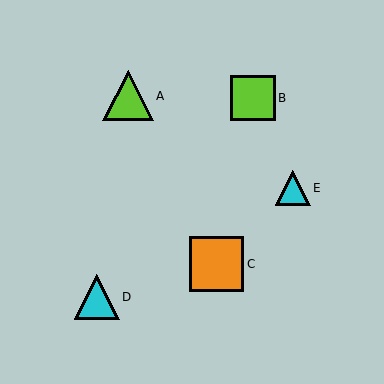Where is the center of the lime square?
The center of the lime square is at (253, 98).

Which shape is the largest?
The orange square (labeled C) is the largest.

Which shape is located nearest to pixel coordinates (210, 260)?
The orange square (labeled C) at (217, 264) is nearest to that location.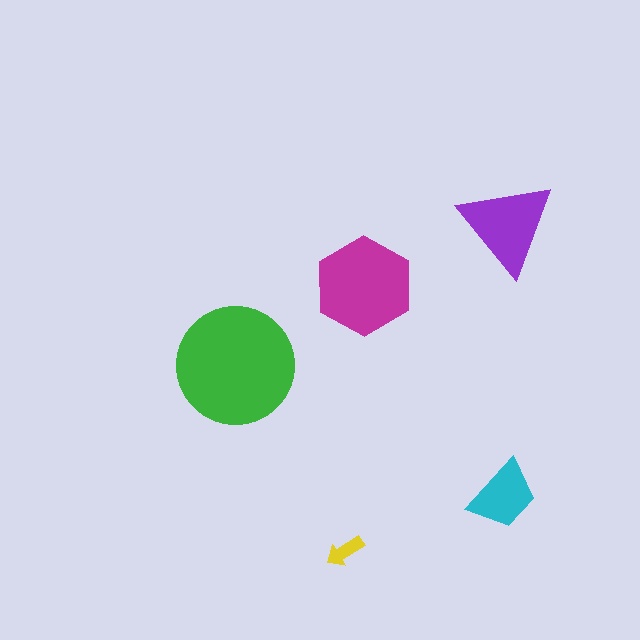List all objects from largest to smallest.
The green circle, the magenta hexagon, the purple triangle, the cyan trapezoid, the yellow arrow.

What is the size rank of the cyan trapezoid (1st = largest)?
4th.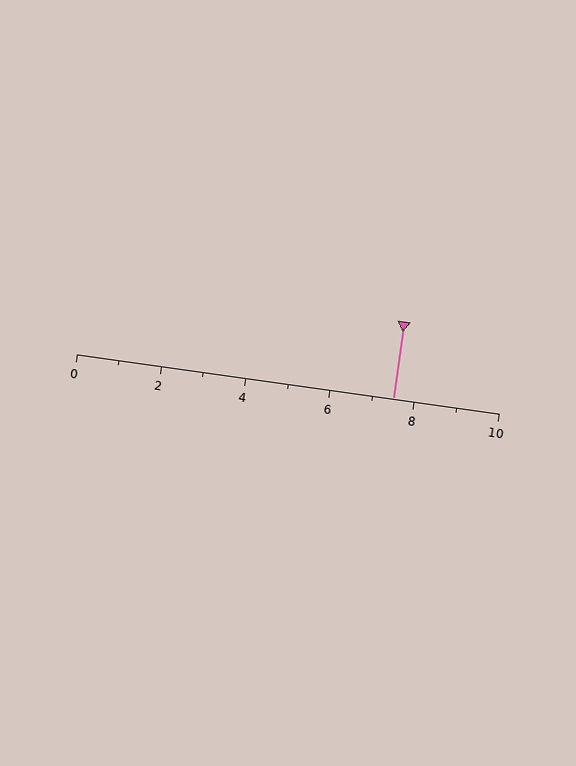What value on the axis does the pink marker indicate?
The marker indicates approximately 7.5.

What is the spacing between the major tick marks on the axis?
The major ticks are spaced 2 apart.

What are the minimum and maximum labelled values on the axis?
The axis runs from 0 to 10.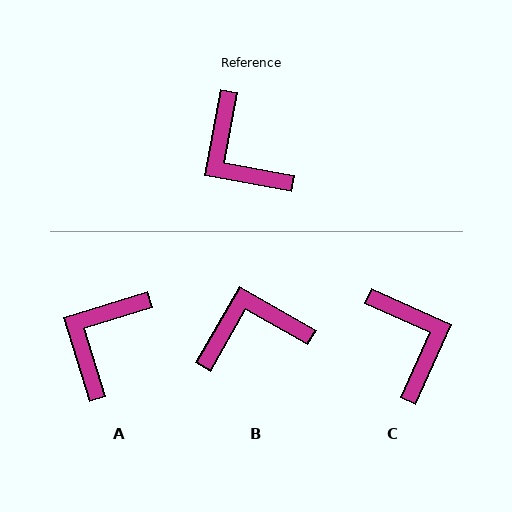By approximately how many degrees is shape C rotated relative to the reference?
Approximately 166 degrees counter-clockwise.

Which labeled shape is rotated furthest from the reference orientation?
C, about 166 degrees away.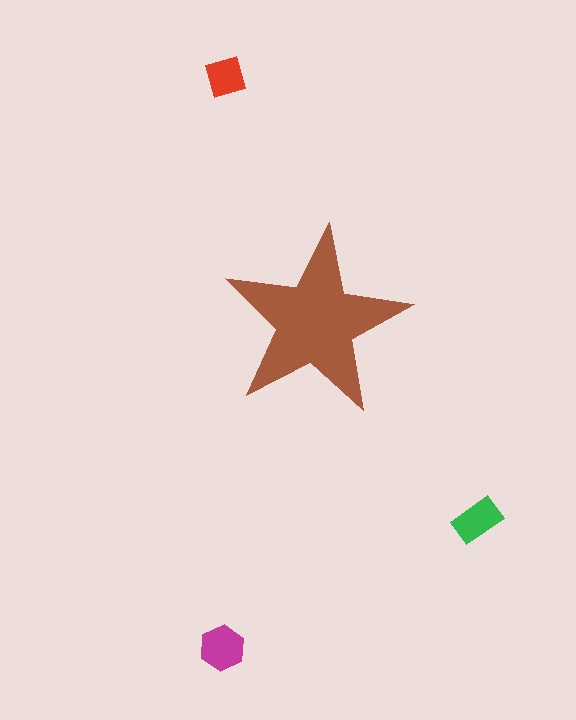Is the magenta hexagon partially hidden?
No, the magenta hexagon is fully visible.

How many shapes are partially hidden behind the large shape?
0 shapes are partially hidden.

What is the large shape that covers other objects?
A brown star.